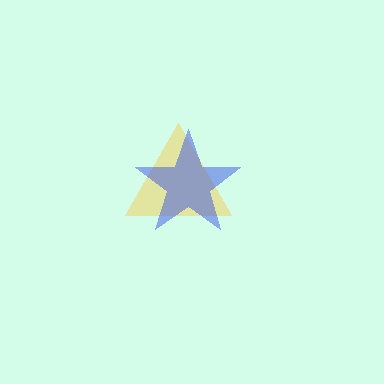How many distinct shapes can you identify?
There are 2 distinct shapes: a yellow triangle, a blue star.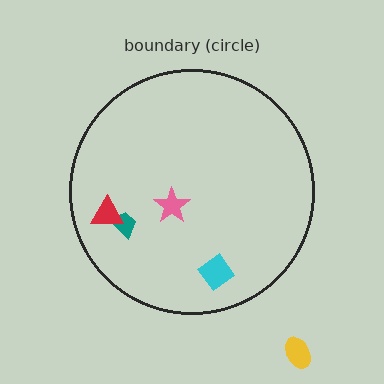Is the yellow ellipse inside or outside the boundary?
Outside.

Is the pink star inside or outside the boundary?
Inside.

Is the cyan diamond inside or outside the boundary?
Inside.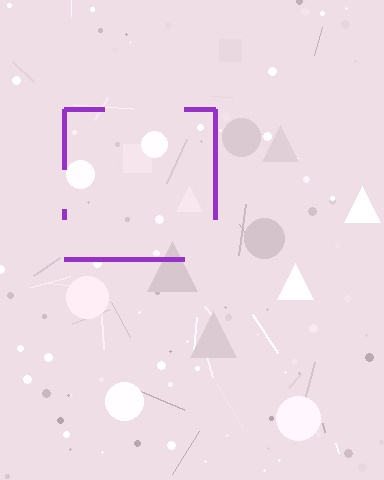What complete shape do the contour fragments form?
The contour fragments form a square.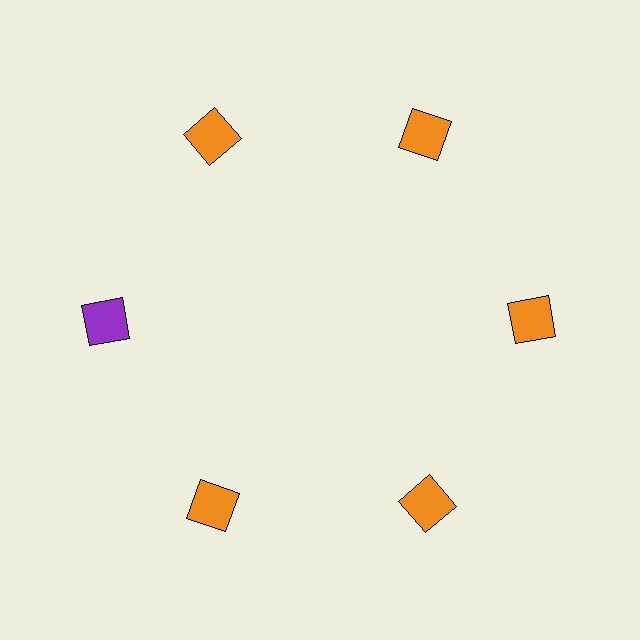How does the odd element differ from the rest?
It has a different color: purple instead of orange.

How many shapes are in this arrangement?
There are 6 shapes arranged in a ring pattern.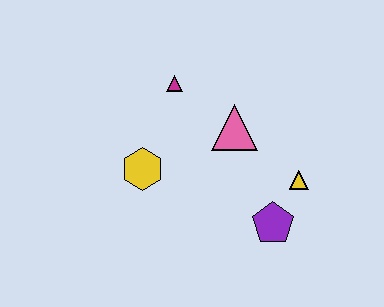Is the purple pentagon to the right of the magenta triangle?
Yes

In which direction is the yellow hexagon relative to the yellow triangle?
The yellow hexagon is to the left of the yellow triangle.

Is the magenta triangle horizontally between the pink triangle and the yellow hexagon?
Yes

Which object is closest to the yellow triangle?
The purple pentagon is closest to the yellow triangle.